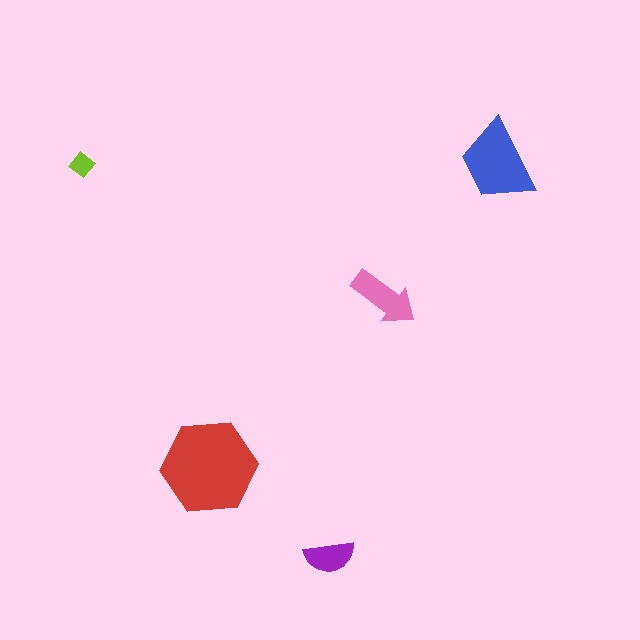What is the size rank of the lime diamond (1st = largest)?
5th.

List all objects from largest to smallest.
The red hexagon, the blue trapezoid, the pink arrow, the purple semicircle, the lime diamond.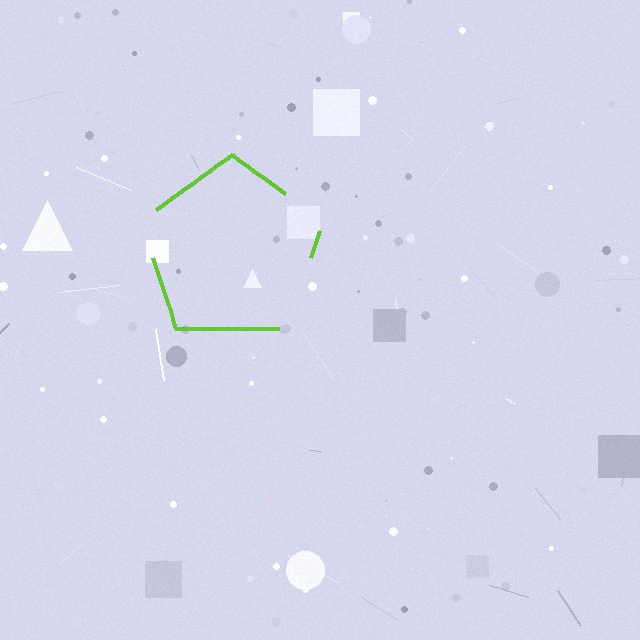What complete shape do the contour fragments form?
The contour fragments form a pentagon.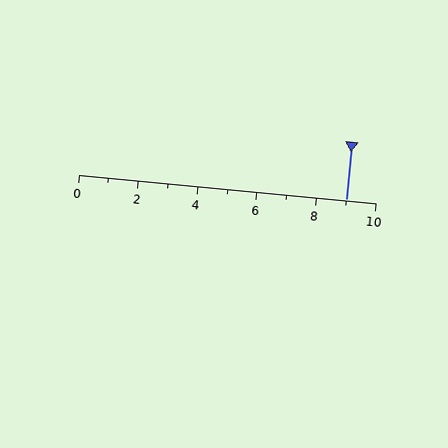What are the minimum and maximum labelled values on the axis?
The axis runs from 0 to 10.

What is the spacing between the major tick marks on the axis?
The major ticks are spaced 2 apart.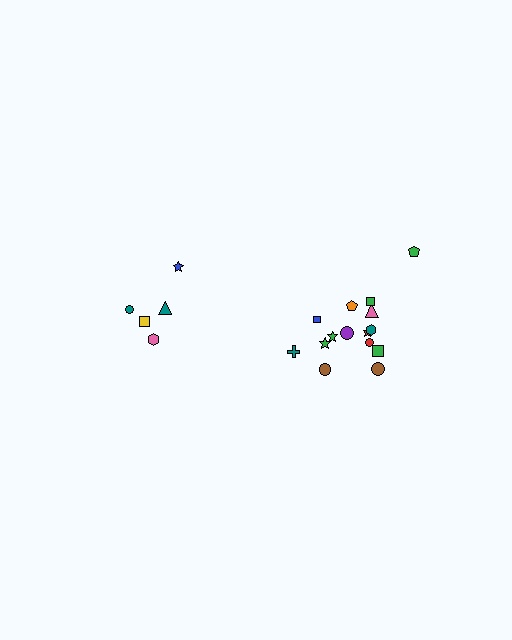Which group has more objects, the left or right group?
The right group.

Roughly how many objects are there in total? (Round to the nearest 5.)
Roughly 20 objects in total.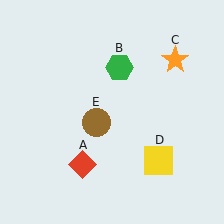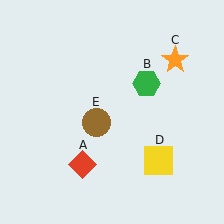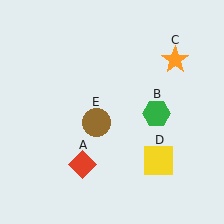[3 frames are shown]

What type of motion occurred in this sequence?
The green hexagon (object B) rotated clockwise around the center of the scene.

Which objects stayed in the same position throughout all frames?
Red diamond (object A) and orange star (object C) and yellow square (object D) and brown circle (object E) remained stationary.